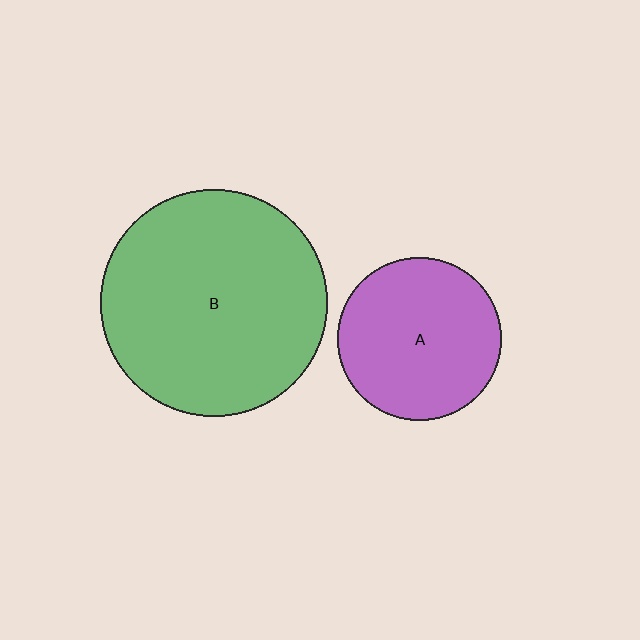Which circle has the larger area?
Circle B (green).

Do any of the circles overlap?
No, none of the circles overlap.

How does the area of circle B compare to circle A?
Approximately 1.9 times.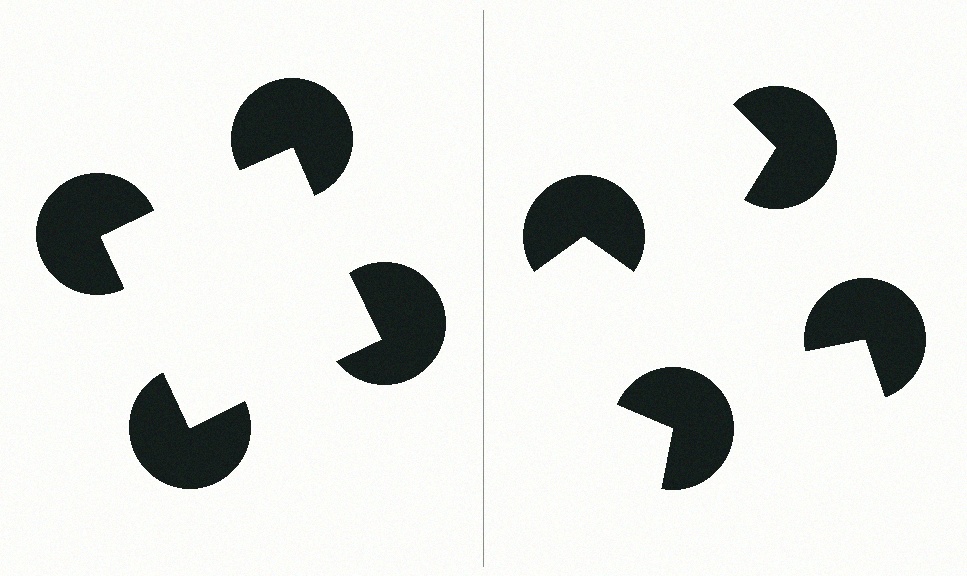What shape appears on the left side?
An illusory square.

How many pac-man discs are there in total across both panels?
8 — 4 on each side.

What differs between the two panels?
The pac-man discs are positioned identically on both sides; only the wedge orientations differ. On the left they align to a square; on the right they are misaligned.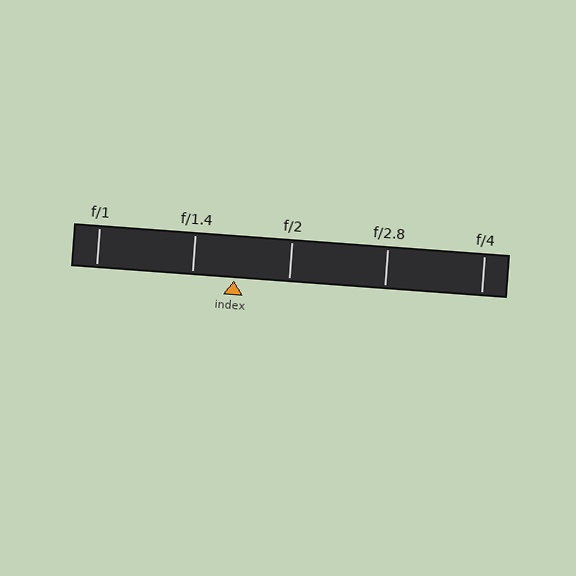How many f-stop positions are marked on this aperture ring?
There are 5 f-stop positions marked.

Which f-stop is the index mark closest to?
The index mark is closest to f/1.4.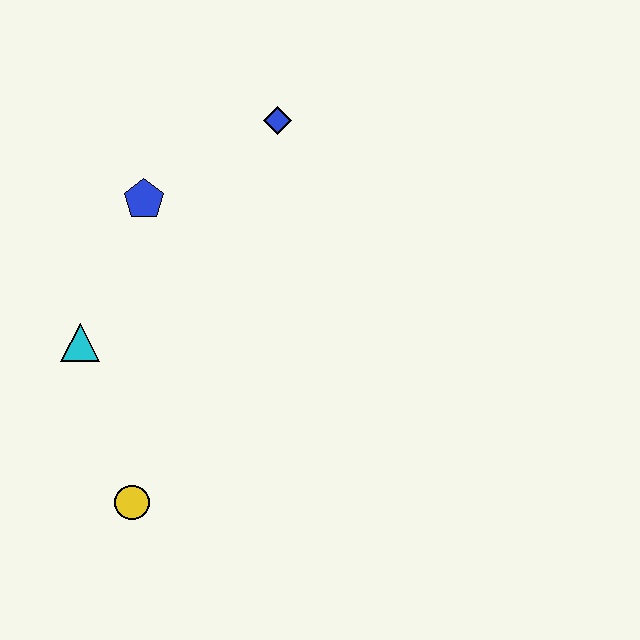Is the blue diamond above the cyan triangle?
Yes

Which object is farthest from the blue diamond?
The yellow circle is farthest from the blue diamond.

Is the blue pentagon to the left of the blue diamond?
Yes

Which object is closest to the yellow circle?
The cyan triangle is closest to the yellow circle.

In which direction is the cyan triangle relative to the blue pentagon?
The cyan triangle is below the blue pentagon.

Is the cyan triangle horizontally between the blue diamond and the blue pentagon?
No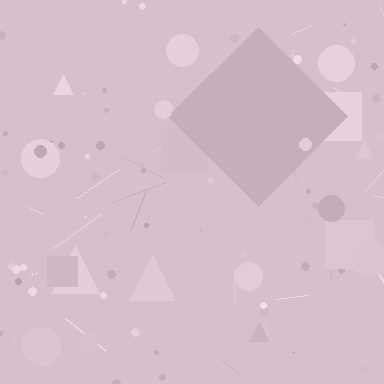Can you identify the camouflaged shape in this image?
The camouflaged shape is a diamond.